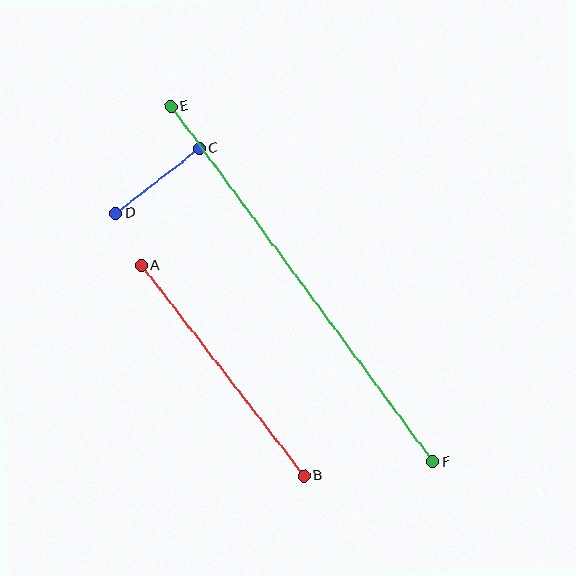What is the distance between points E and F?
The distance is approximately 442 pixels.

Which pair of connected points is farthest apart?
Points E and F are farthest apart.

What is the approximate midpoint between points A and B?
The midpoint is at approximately (223, 371) pixels.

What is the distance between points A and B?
The distance is approximately 266 pixels.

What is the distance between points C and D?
The distance is approximately 105 pixels.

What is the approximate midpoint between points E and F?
The midpoint is at approximately (302, 284) pixels.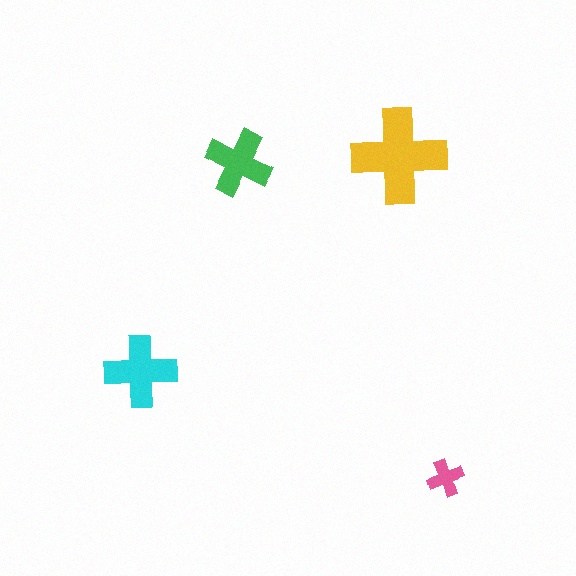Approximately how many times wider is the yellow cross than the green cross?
About 1.5 times wider.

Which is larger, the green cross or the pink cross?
The green one.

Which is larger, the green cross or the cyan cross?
The cyan one.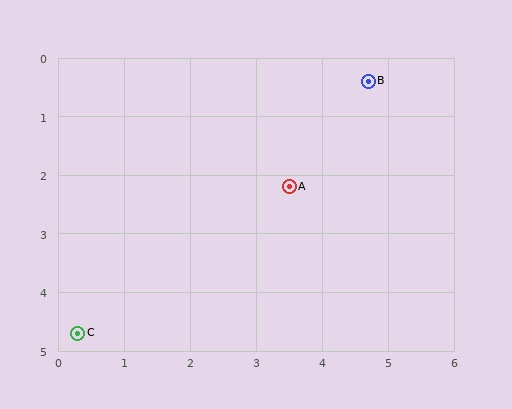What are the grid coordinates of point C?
Point C is at approximately (0.3, 4.7).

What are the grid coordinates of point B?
Point B is at approximately (4.7, 0.4).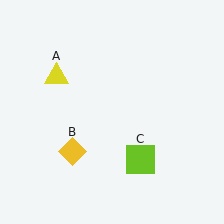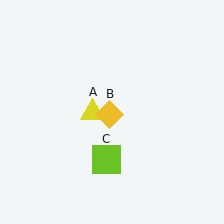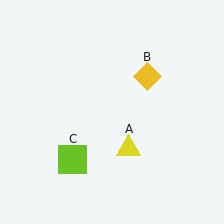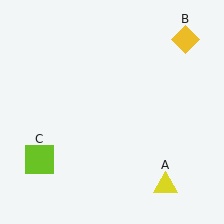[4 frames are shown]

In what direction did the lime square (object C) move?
The lime square (object C) moved left.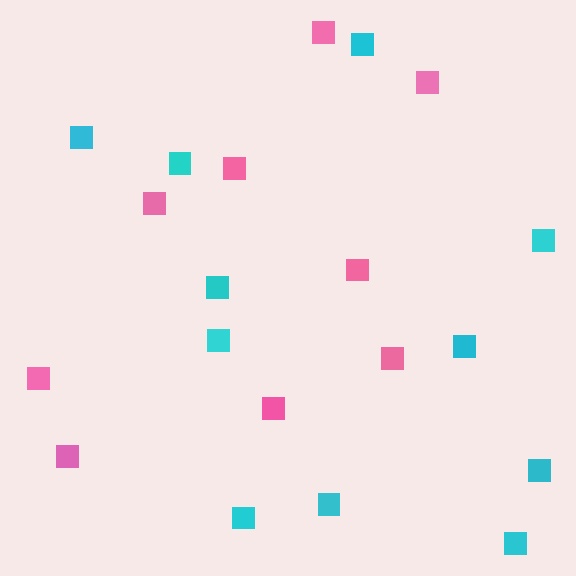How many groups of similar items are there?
There are 2 groups: one group of pink squares (9) and one group of cyan squares (11).